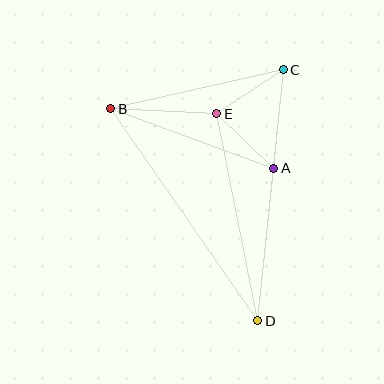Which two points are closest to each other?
Points A and E are closest to each other.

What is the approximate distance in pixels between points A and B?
The distance between A and B is approximately 174 pixels.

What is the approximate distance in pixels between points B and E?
The distance between B and E is approximately 107 pixels.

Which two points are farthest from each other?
Points B and D are farthest from each other.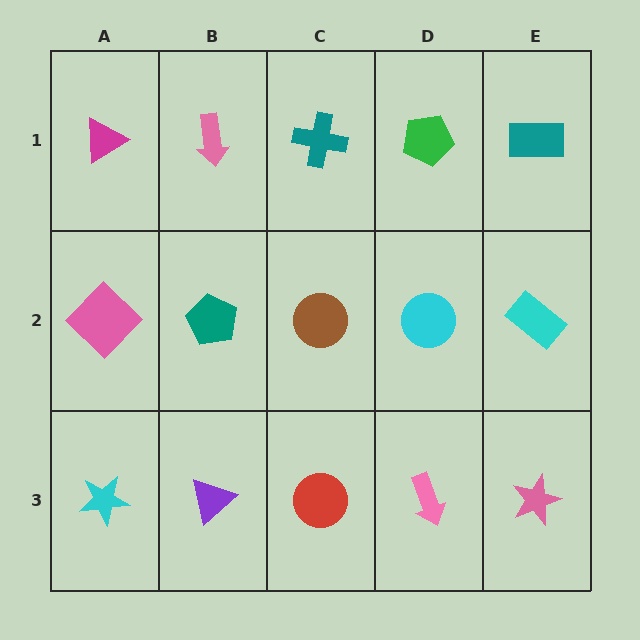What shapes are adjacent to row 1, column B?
A teal pentagon (row 2, column B), a magenta triangle (row 1, column A), a teal cross (row 1, column C).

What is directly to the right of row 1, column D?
A teal rectangle.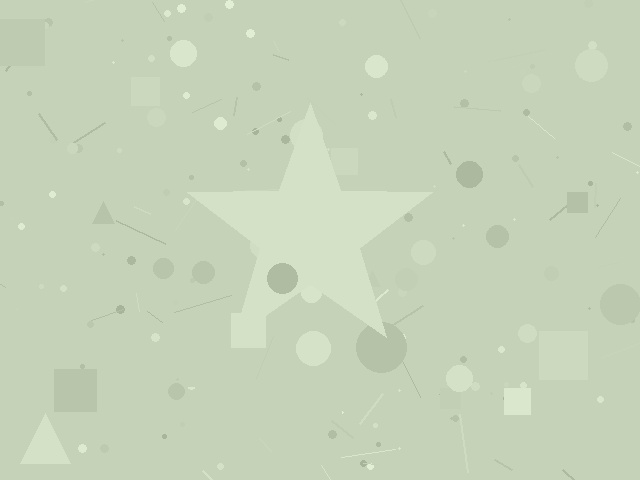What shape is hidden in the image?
A star is hidden in the image.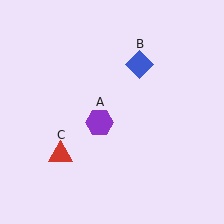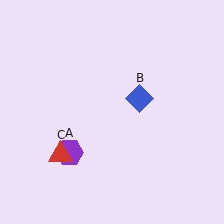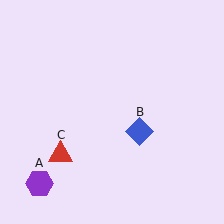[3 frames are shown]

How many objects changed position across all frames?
2 objects changed position: purple hexagon (object A), blue diamond (object B).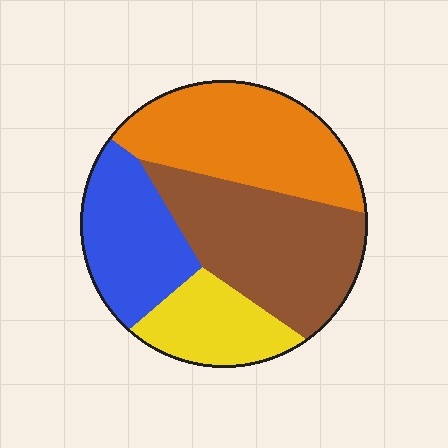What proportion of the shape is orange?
Orange covers around 30% of the shape.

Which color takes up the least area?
Yellow, at roughly 15%.